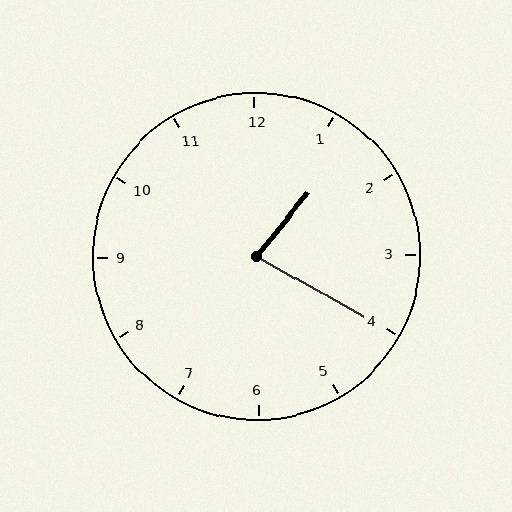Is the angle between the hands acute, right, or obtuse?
It is acute.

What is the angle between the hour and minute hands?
Approximately 80 degrees.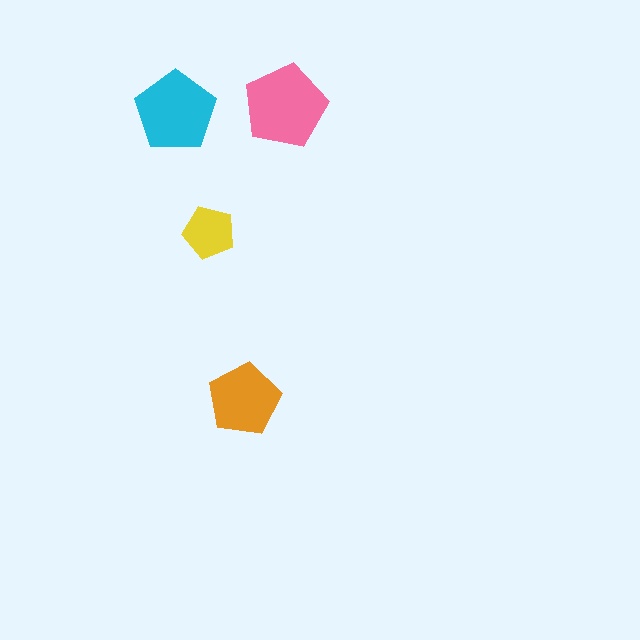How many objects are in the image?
There are 4 objects in the image.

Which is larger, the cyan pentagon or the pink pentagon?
The pink one.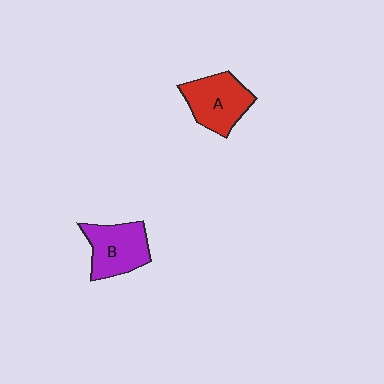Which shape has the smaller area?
Shape B (purple).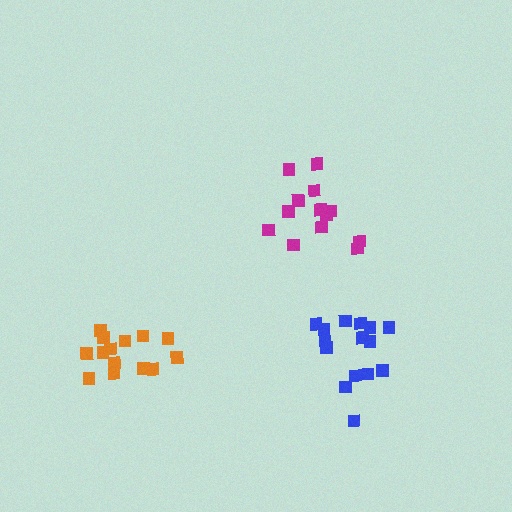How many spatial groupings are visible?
There are 3 spatial groupings.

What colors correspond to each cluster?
The clusters are colored: magenta, orange, blue.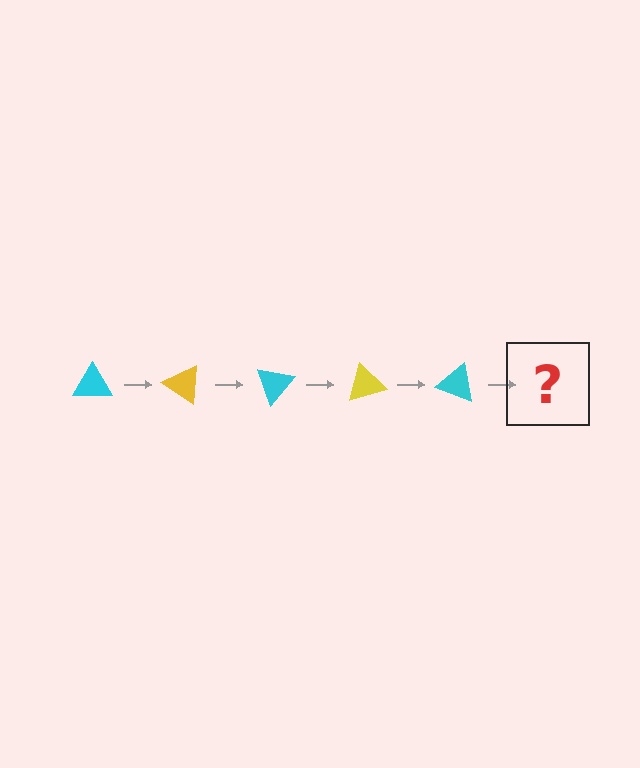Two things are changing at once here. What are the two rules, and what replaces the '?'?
The two rules are that it rotates 35 degrees each step and the color cycles through cyan and yellow. The '?' should be a yellow triangle, rotated 175 degrees from the start.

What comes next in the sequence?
The next element should be a yellow triangle, rotated 175 degrees from the start.